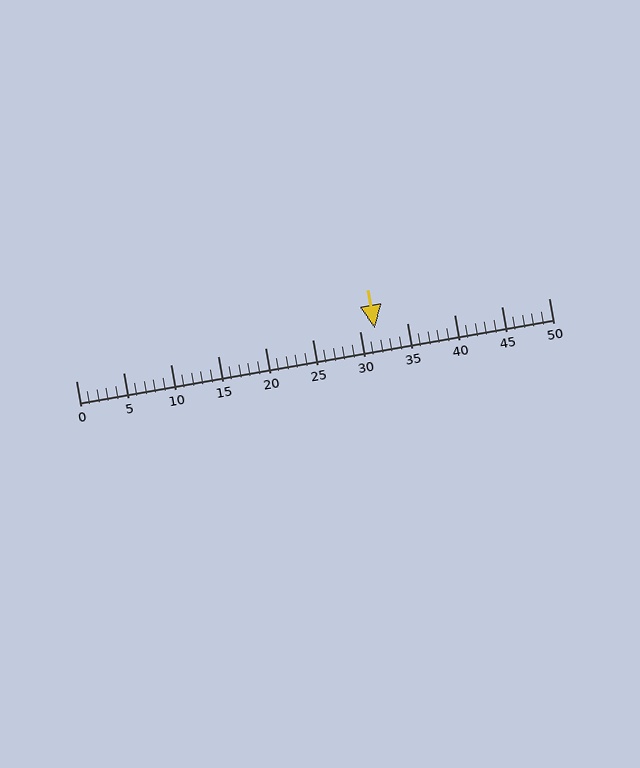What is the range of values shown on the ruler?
The ruler shows values from 0 to 50.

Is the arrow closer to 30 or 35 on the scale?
The arrow is closer to 30.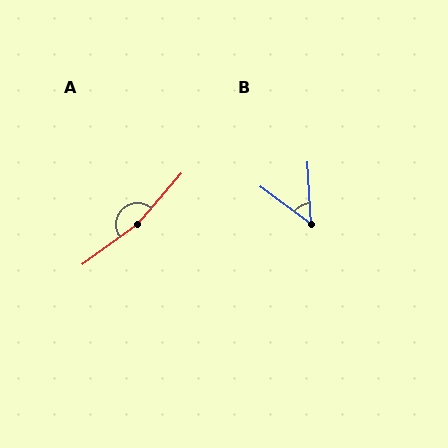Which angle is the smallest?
B, at approximately 50 degrees.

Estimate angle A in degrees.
Approximately 167 degrees.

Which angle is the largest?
A, at approximately 167 degrees.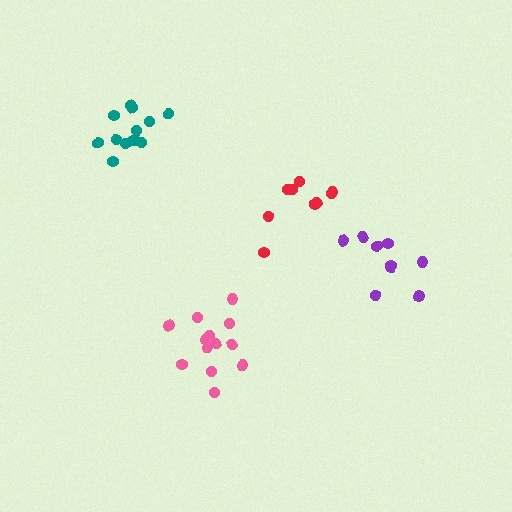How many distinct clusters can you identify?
There are 4 distinct clusters.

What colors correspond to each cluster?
The clusters are colored: teal, red, pink, purple.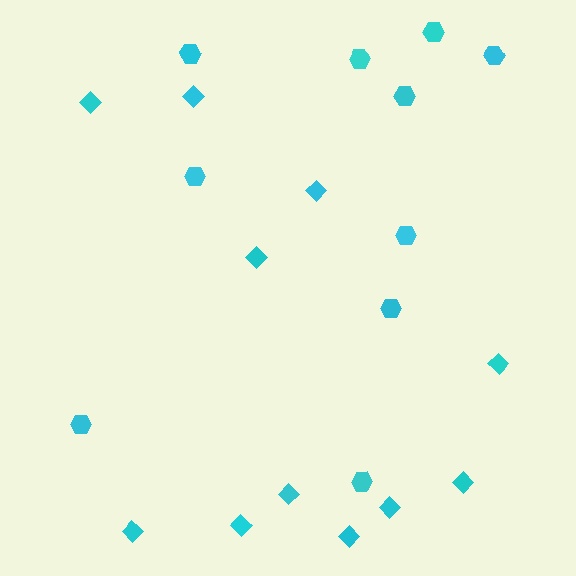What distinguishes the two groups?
There are 2 groups: one group of diamonds (11) and one group of hexagons (10).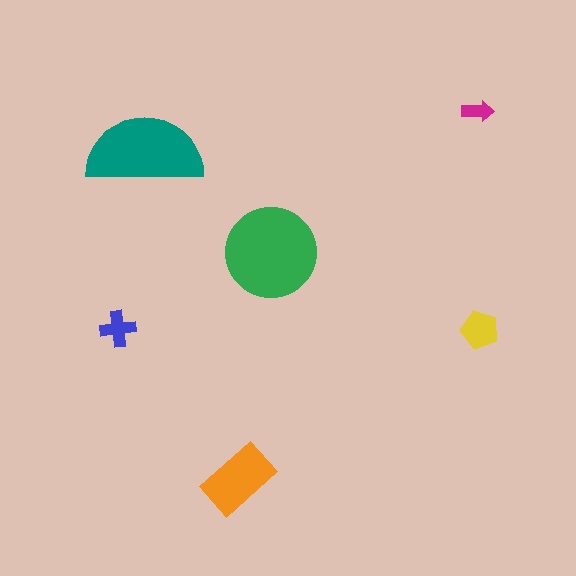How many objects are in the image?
There are 6 objects in the image.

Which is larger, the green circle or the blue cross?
The green circle.